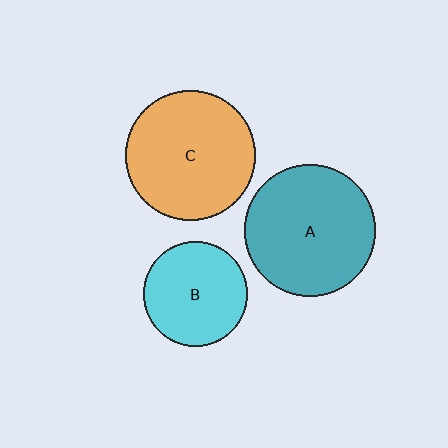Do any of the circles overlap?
No, none of the circles overlap.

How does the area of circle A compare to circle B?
Approximately 1.6 times.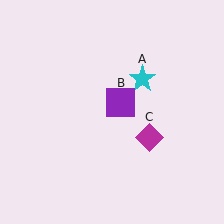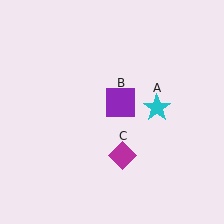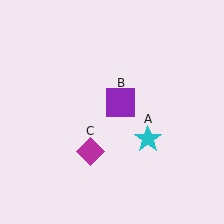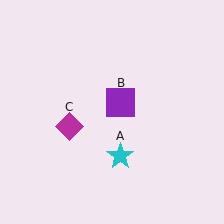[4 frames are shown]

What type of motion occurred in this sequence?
The cyan star (object A), magenta diamond (object C) rotated clockwise around the center of the scene.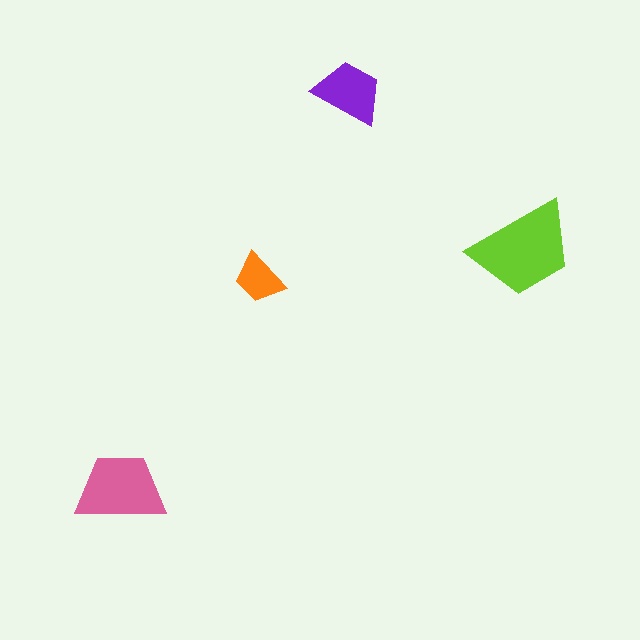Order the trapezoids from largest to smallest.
the lime one, the pink one, the purple one, the orange one.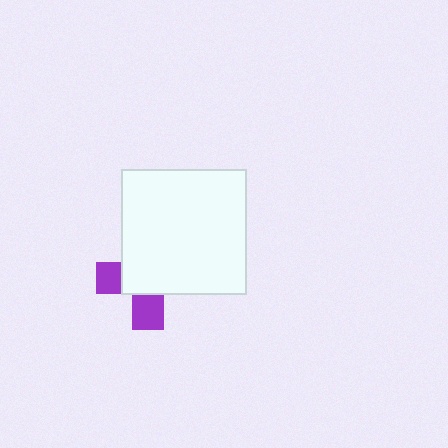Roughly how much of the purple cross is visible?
A small part of it is visible (roughly 34%).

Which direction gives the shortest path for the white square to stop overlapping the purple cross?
Moving toward the upper-right gives the shortest separation.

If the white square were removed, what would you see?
You would see the complete purple cross.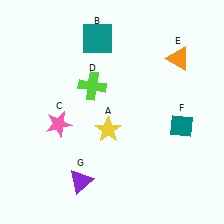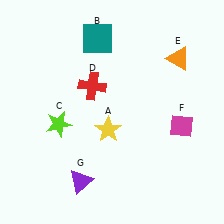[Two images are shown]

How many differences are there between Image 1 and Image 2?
There are 3 differences between the two images.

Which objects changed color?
C changed from pink to lime. D changed from lime to red. F changed from teal to magenta.